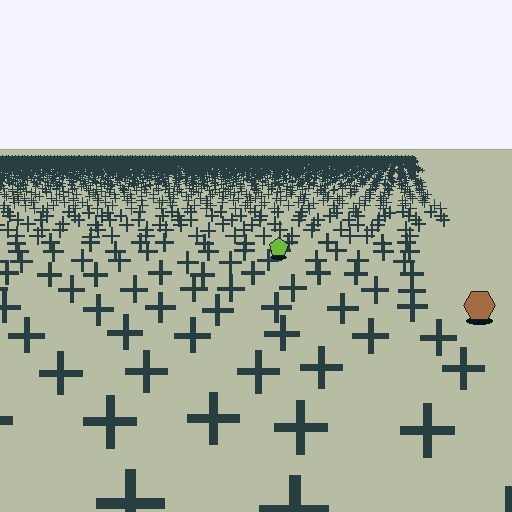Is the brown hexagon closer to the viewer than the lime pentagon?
Yes. The brown hexagon is closer — you can tell from the texture gradient: the ground texture is coarser near it.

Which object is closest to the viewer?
The brown hexagon is closest. The texture marks near it are larger and more spread out.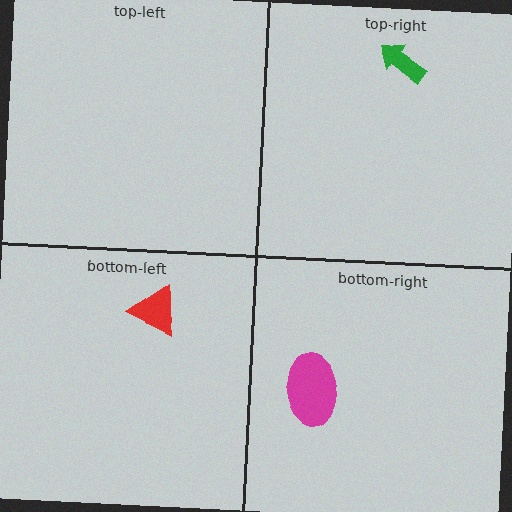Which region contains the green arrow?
The top-right region.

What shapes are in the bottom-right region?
The magenta ellipse.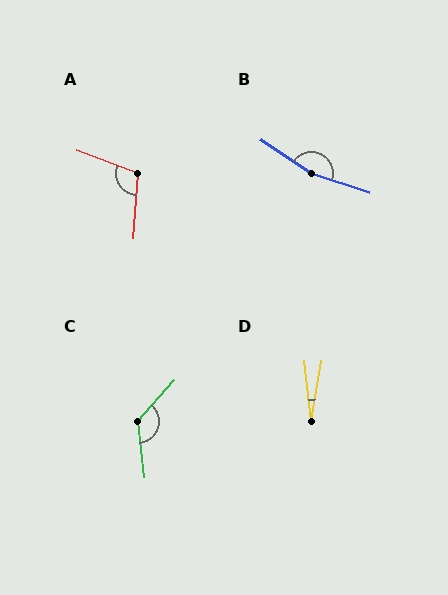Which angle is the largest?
B, at approximately 164 degrees.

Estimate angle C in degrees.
Approximately 132 degrees.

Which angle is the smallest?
D, at approximately 16 degrees.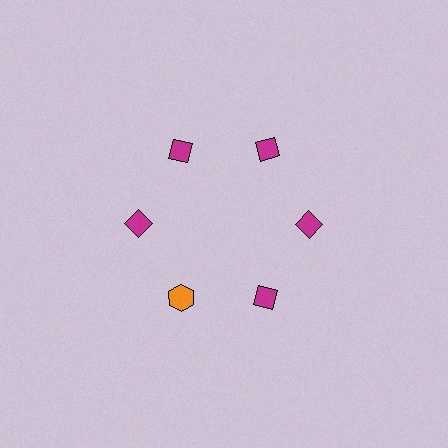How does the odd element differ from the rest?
It differs in both color (orange instead of magenta) and shape (hexagon instead of diamond).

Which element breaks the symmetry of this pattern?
The orange hexagon at roughly the 7 o'clock position breaks the symmetry. All other shapes are magenta diamonds.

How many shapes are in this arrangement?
There are 6 shapes arranged in a ring pattern.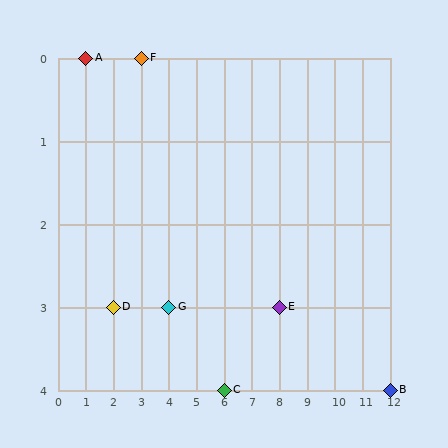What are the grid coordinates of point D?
Point D is at grid coordinates (2, 3).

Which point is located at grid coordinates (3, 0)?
Point F is at (3, 0).